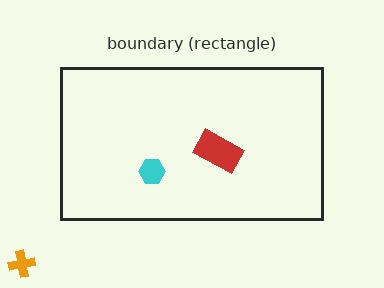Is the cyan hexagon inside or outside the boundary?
Inside.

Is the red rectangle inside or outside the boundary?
Inside.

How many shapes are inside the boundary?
2 inside, 1 outside.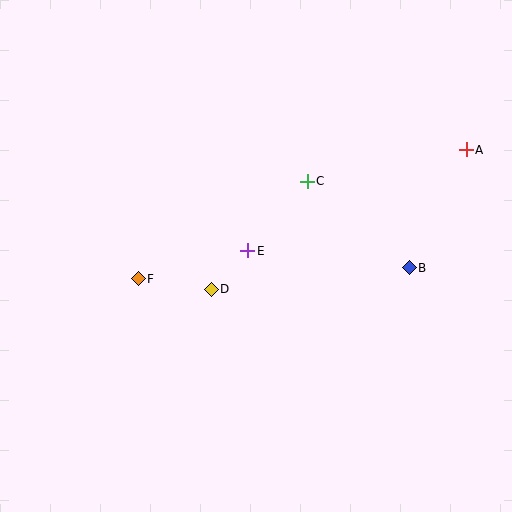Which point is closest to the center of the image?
Point E at (248, 251) is closest to the center.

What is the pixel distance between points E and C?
The distance between E and C is 92 pixels.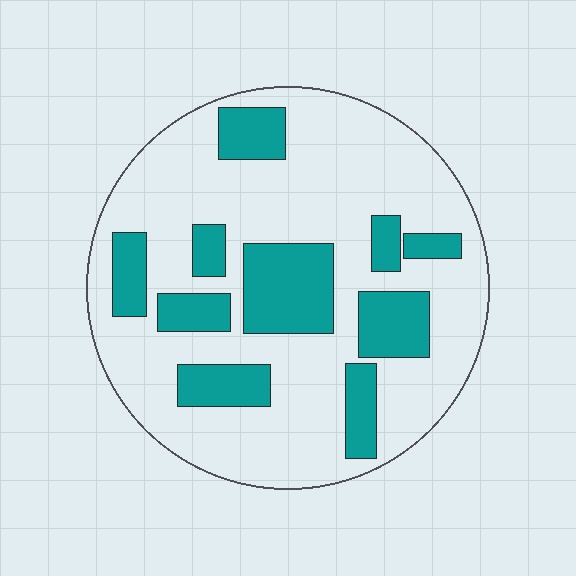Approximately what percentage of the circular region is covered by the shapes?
Approximately 25%.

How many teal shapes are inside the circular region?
10.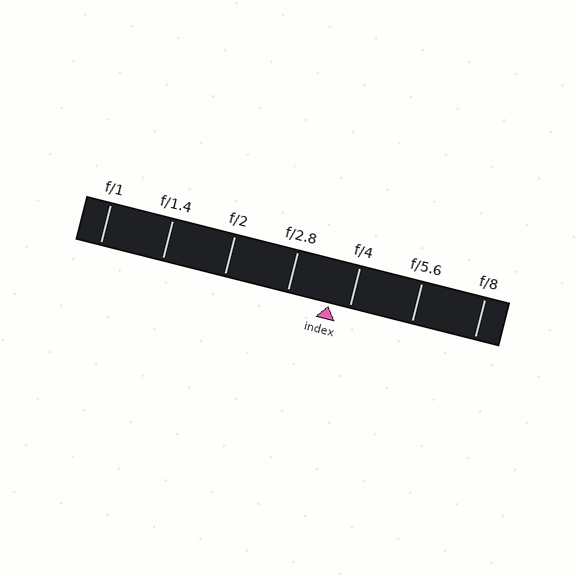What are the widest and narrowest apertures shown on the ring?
The widest aperture shown is f/1 and the narrowest is f/8.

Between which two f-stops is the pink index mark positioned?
The index mark is between f/2.8 and f/4.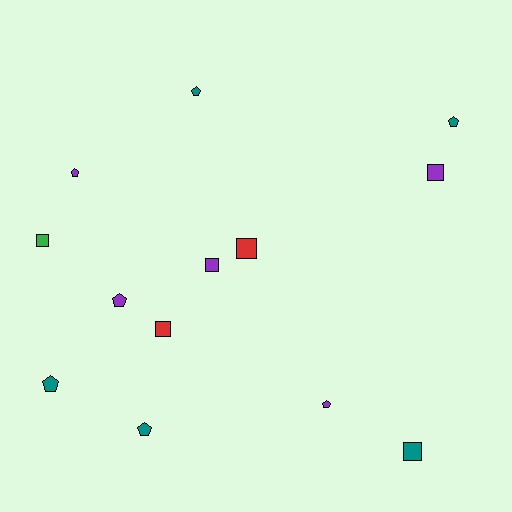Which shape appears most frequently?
Pentagon, with 7 objects.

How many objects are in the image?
There are 13 objects.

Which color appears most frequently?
Purple, with 5 objects.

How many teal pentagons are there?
There are 4 teal pentagons.